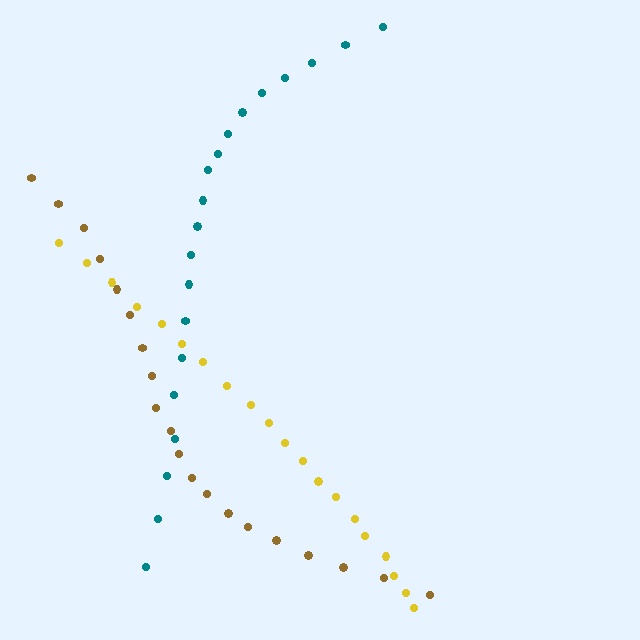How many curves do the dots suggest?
There are 3 distinct paths.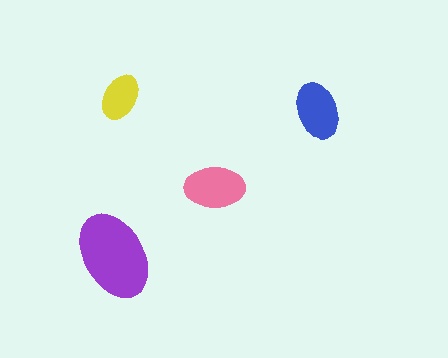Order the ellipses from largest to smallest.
the purple one, the pink one, the blue one, the yellow one.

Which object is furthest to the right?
The blue ellipse is rightmost.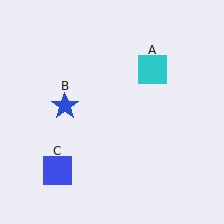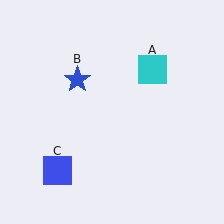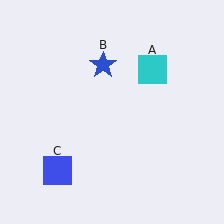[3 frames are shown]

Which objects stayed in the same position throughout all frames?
Cyan square (object A) and blue square (object C) remained stationary.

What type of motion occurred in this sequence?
The blue star (object B) rotated clockwise around the center of the scene.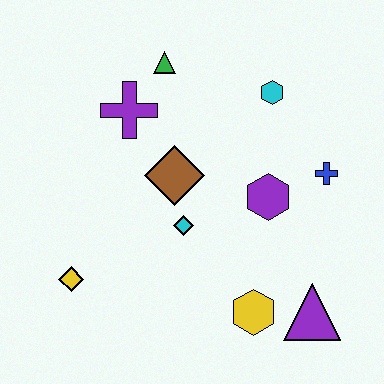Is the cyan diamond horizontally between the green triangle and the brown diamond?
No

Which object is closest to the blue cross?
The purple hexagon is closest to the blue cross.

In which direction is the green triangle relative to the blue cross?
The green triangle is to the left of the blue cross.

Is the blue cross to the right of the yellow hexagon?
Yes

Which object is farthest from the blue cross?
The yellow diamond is farthest from the blue cross.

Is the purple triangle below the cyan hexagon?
Yes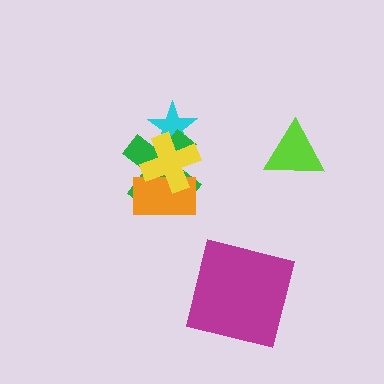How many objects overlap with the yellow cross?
3 objects overlap with the yellow cross.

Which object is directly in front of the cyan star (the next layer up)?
The green cross is directly in front of the cyan star.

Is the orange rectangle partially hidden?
Yes, it is partially covered by another shape.